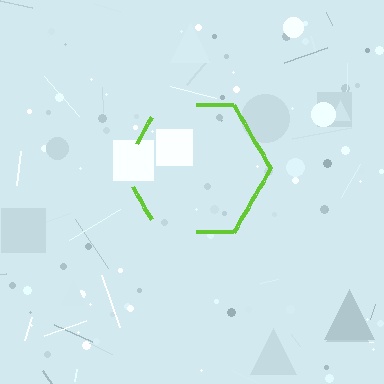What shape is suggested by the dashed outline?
The dashed outline suggests a hexagon.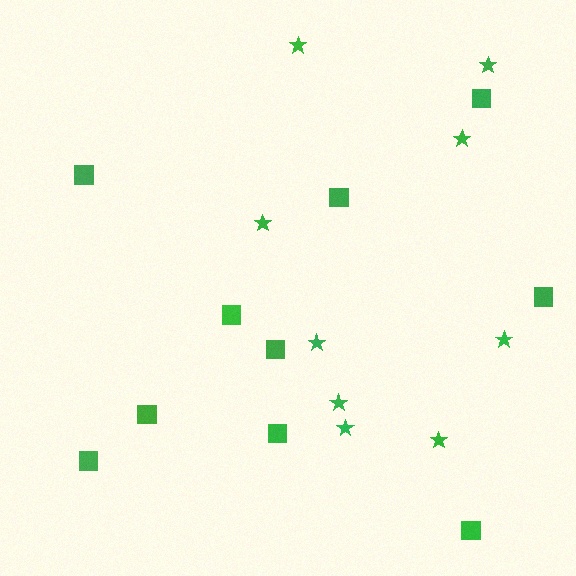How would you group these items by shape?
There are 2 groups: one group of stars (9) and one group of squares (10).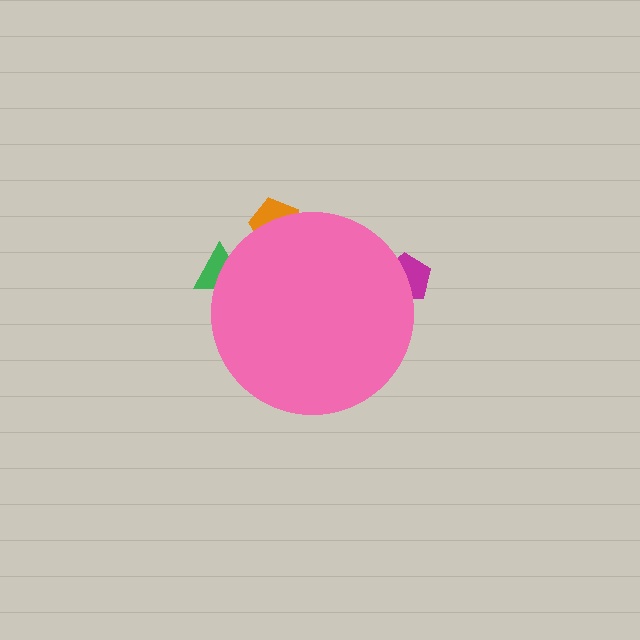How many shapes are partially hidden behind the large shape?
3 shapes are partially hidden.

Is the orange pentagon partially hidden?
Yes, the orange pentagon is partially hidden behind the pink circle.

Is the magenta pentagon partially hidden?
Yes, the magenta pentagon is partially hidden behind the pink circle.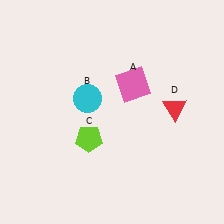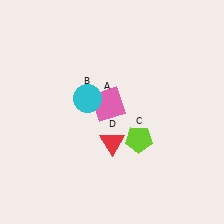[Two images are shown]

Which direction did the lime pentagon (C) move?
The lime pentagon (C) moved right.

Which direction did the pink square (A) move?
The pink square (A) moved left.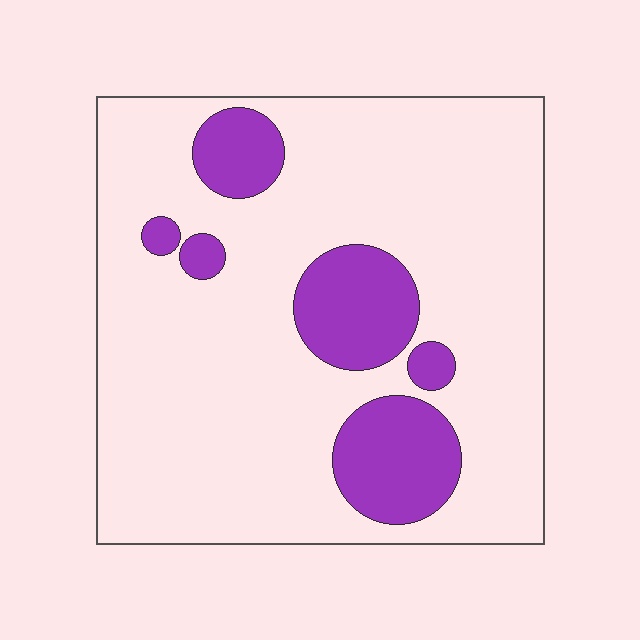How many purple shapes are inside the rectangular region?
6.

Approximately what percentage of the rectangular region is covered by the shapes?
Approximately 20%.